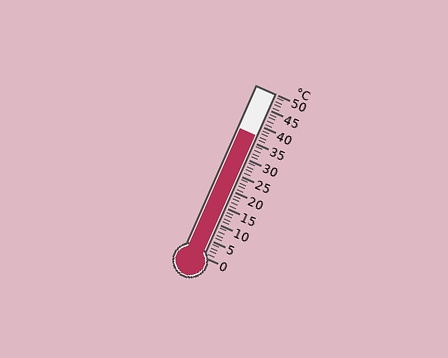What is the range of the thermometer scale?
The thermometer scale ranges from 0°C to 50°C.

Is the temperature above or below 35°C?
The temperature is above 35°C.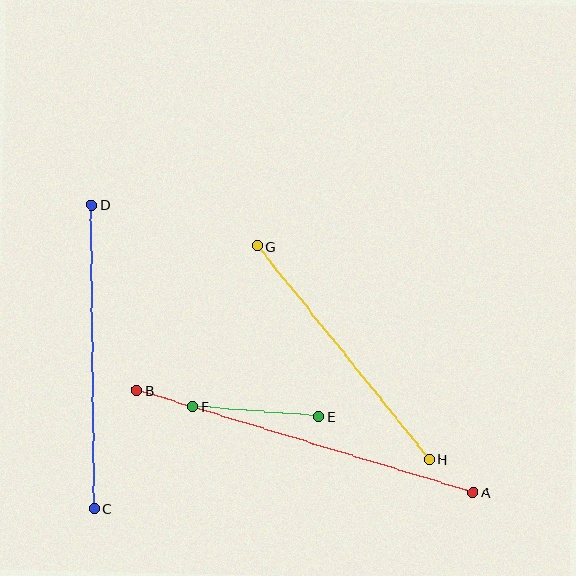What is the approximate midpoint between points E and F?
The midpoint is at approximately (256, 412) pixels.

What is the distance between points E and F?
The distance is approximately 126 pixels.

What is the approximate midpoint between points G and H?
The midpoint is at approximately (343, 353) pixels.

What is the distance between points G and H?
The distance is approximately 274 pixels.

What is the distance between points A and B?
The distance is approximately 352 pixels.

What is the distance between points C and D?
The distance is approximately 303 pixels.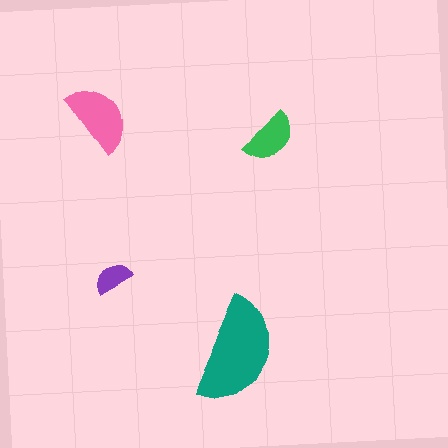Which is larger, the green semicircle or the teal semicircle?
The teal one.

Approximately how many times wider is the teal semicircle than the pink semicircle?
About 1.5 times wider.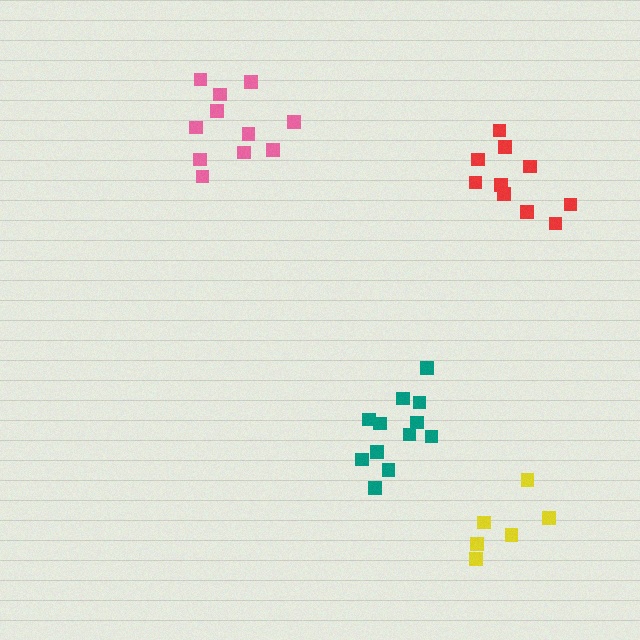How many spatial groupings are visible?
There are 4 spatial groupings.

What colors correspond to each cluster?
The clusters are colored: teal, pink, yellow, red.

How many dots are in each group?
Group 1: 12 dots, Group 2: 11 dots, Group 3: 6 dots, Group 4: 10 dots (39 total).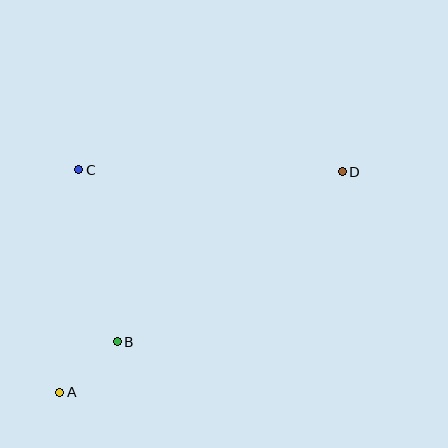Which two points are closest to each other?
Points A and B are closest to each other.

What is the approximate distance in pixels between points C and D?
The distance between C and D is approximately 263 pixels.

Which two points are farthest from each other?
Points A and D are farthest from each other.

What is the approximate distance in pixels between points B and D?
The distance between B and D is approximately 282 pixels.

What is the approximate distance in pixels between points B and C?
The distance between B and C is approximately 176 pixels.